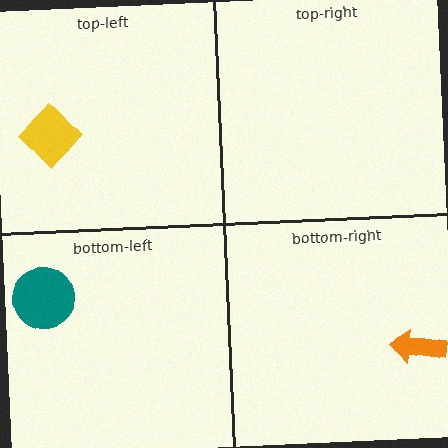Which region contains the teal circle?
The bottom-left region.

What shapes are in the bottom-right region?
The orange arrow.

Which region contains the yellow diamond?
The top-left region.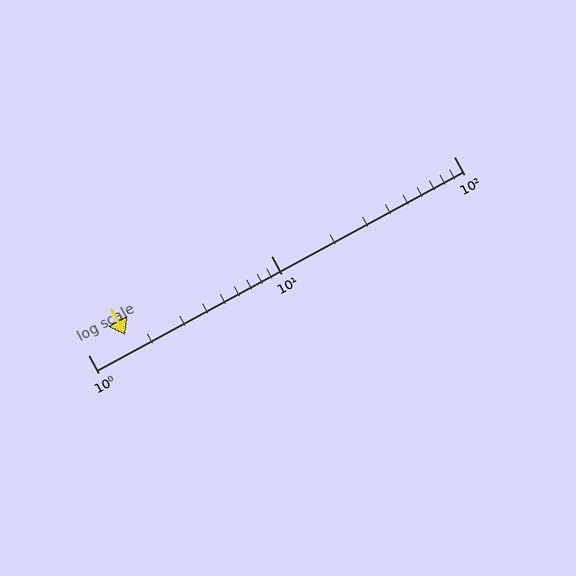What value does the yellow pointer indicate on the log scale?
The pointer indicates approximately 1.6.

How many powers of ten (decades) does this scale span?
The scale spans 2 decades, from 1 to 100.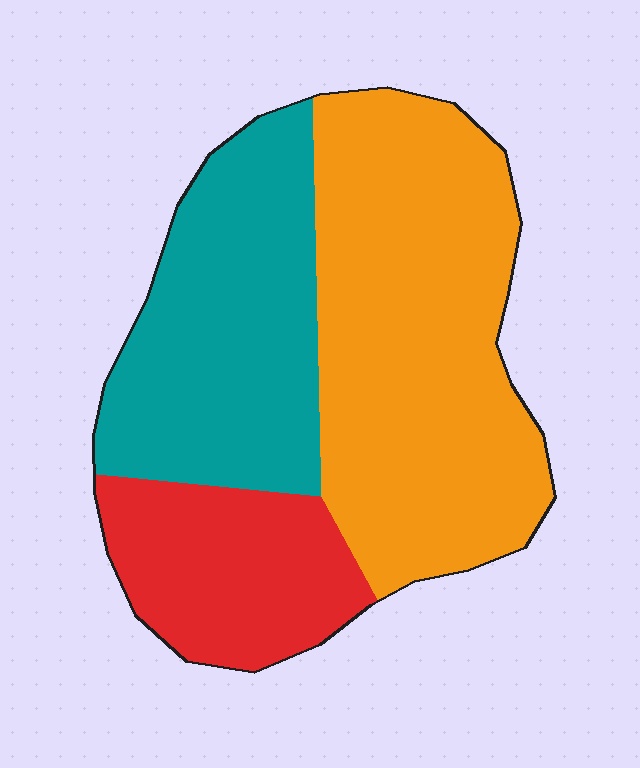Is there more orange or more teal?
Orange.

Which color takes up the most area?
Orange, at roughly 50%.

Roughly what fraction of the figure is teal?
Teal covers around 30% of the figure.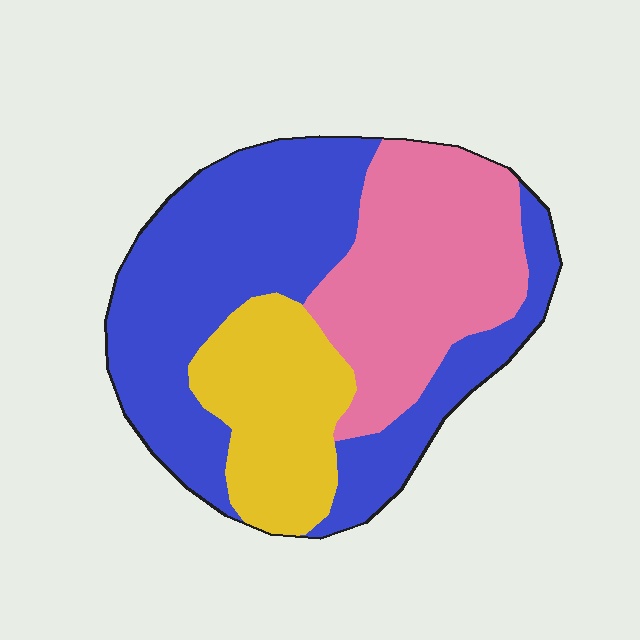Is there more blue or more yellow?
Blue.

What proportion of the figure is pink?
Pink covers 31% of the figure.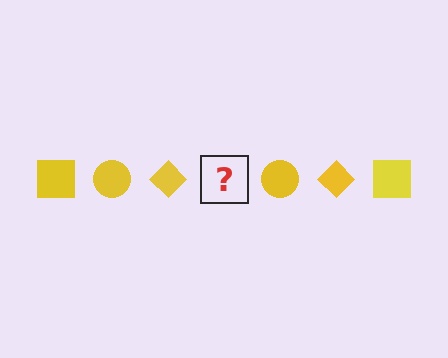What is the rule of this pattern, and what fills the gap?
The rule is that the pattern cycles through square, circle, diamond shapes in yellow. The gap should be filled with a yellow square.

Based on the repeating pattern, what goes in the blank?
The blank should be a yellow square.